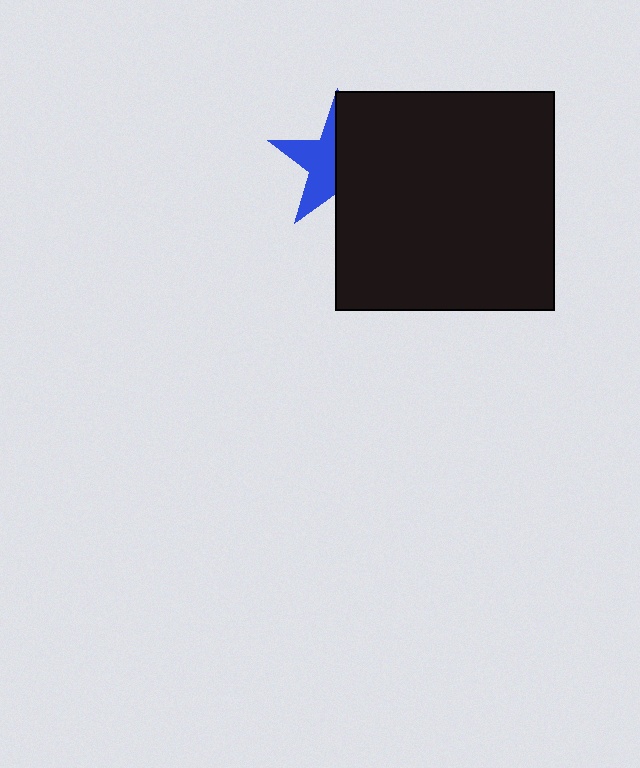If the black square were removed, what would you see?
You would see the complete blue star.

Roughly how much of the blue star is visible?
About half of it is visible (roughly 46%).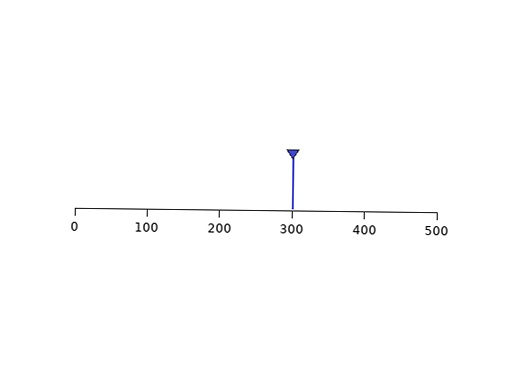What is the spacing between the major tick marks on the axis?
The major ticks are spaced 100 apart.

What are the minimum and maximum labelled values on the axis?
The axis runs from 0 to 500.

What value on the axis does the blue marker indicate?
The marker indicates approximately 300.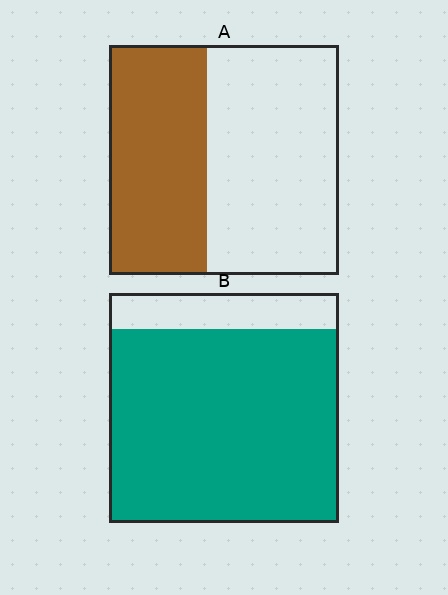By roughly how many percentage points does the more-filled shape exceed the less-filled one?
By roughly 40 percentage points (B over A).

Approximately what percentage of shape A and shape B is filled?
A is approximately 45% and B is approximately 85%.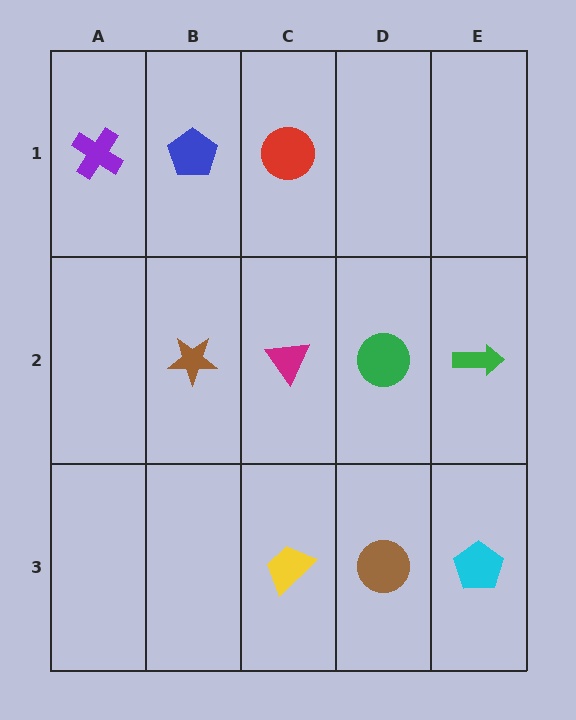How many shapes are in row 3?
3 shapes.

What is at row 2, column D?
A green circle.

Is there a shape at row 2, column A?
No, that cell is empty.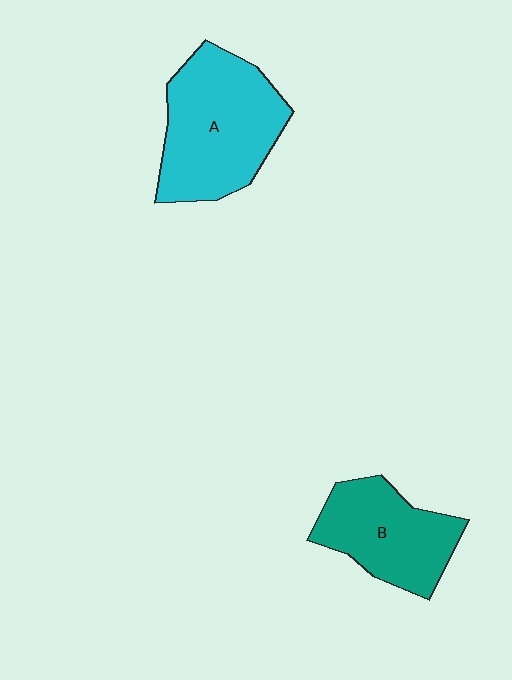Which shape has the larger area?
Shape A (cyan).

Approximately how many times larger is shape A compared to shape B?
Approximately 1.4 times.